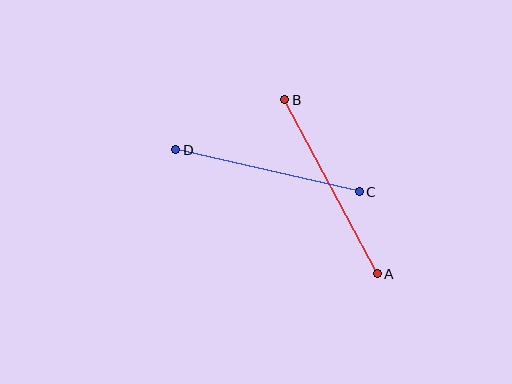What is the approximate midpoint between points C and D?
The midpoint is at approximately (267, 171) pixels.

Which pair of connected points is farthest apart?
Points A and B are farthest apart.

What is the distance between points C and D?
The distance is approximately 188 pixels.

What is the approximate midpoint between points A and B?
The midpoint is at approximately (331, 187) pixels.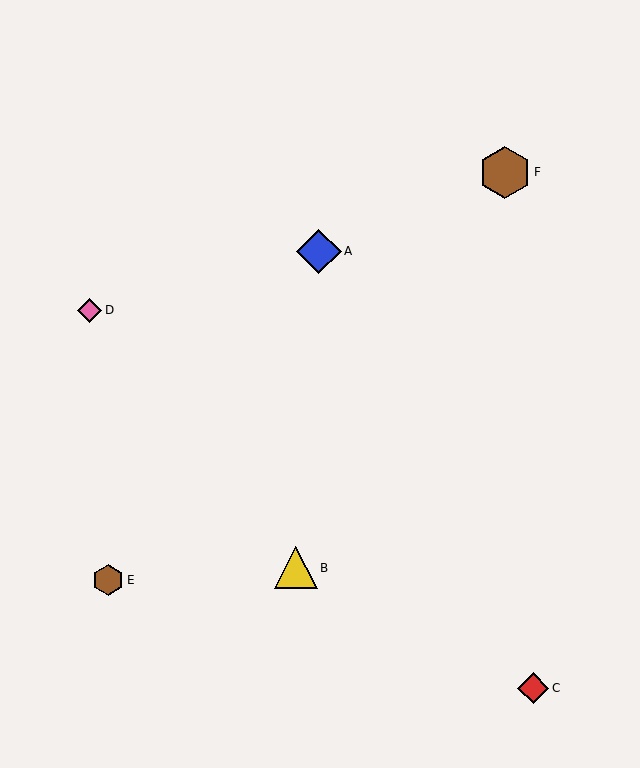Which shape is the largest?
The brown hexagon (labeled F) is the largest.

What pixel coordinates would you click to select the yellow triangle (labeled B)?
Click at (296, 568) to select the yellow triangle B.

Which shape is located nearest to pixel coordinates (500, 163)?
The brown hexagon (labeled F) at (505, 172) is nearest to that location.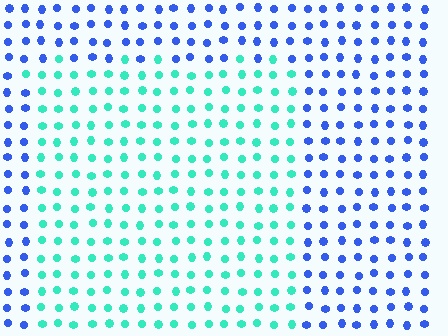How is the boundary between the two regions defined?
The boundary is defined purely by a slight shift in hue (about 62 degrees). Spacing, size, and orientation are identical on both sides.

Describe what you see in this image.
The image is filled with small blue elements in a uniform arrangement. A rectangle-shaped region is visible where the elements are tinted to a slightly different hue, forming a subtle color boundary.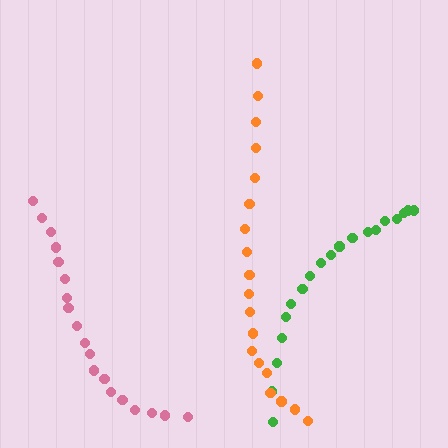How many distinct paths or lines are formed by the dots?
There are 3 distinct paths.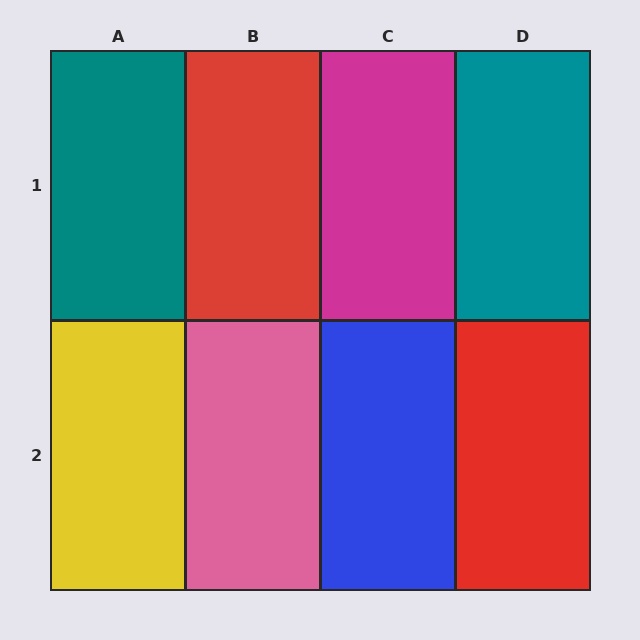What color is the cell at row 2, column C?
Blue.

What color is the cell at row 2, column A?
Yellow.